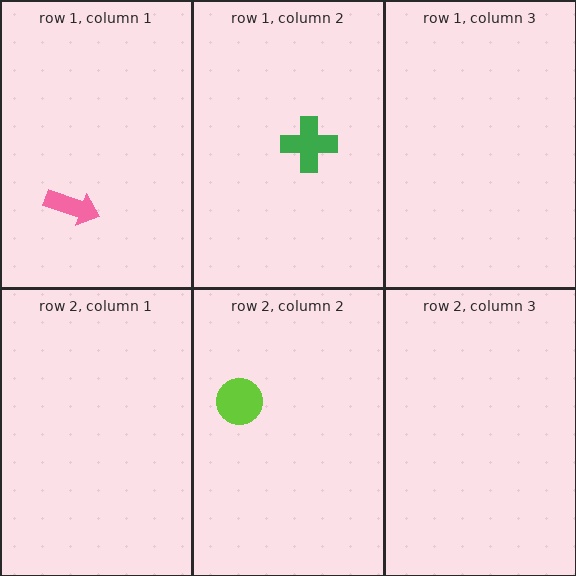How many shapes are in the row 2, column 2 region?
1.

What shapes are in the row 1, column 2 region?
The green cross.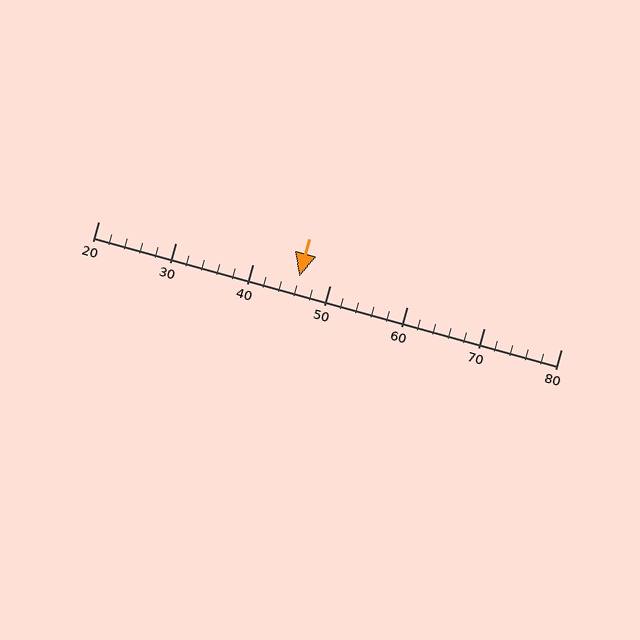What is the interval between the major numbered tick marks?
The major tick marks are spaced 10 units apart.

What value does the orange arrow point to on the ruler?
The orange arrow points to approximately 46.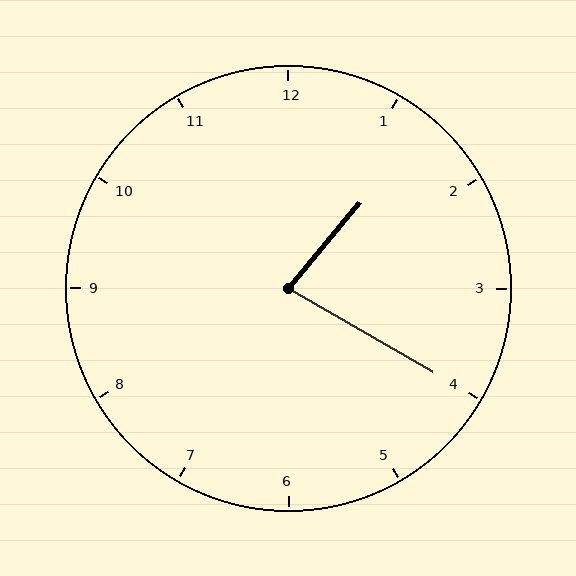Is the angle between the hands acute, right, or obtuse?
It is acute.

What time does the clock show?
1:20.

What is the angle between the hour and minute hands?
Approximately 80 degrees.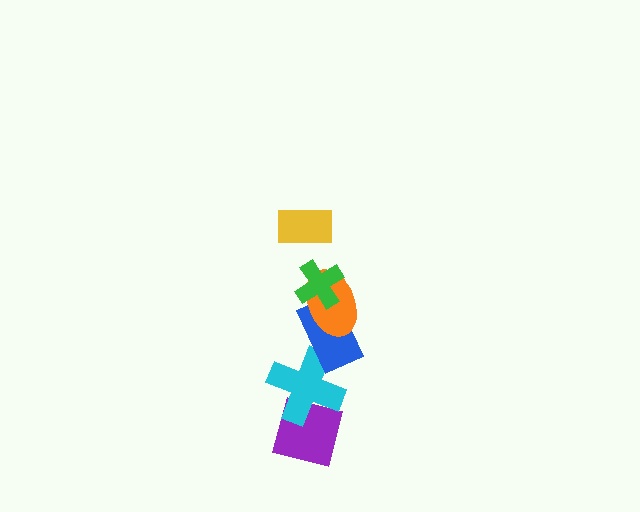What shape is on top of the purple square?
The cyan cross is on top of the purple square.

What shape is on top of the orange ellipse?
The green cross is on top of the orange ellipse.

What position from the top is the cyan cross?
The cyan cross is 5th from the top.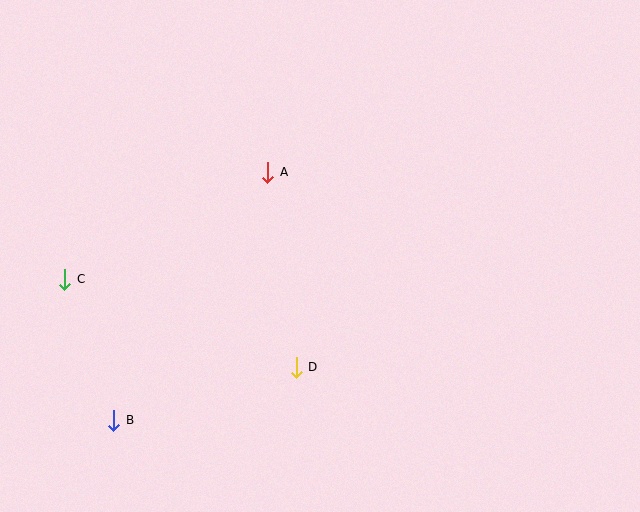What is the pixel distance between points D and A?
The distance between D and A is 197 pixels.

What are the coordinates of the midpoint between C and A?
The midpoint between C and A is at (166, 226).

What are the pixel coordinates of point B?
Point B is at (114, 420).